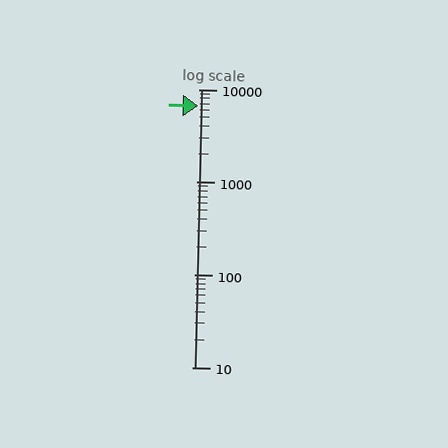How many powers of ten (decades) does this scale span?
The scale spans 3 decades, from 10 to 10000.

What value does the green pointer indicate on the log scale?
The pointer indicates approximately 6700.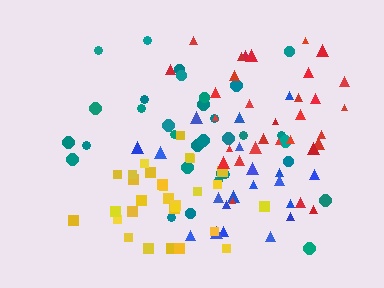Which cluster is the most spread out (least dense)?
Teal.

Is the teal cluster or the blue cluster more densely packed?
Blue.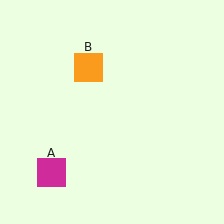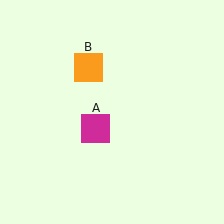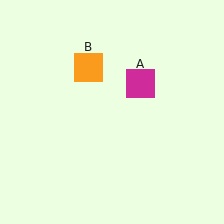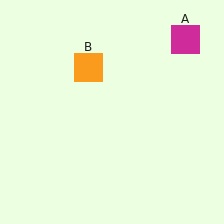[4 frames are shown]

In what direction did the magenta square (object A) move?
The magenta square (object A) moved up and to the right.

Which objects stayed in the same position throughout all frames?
Orange square (object B) remained stationary.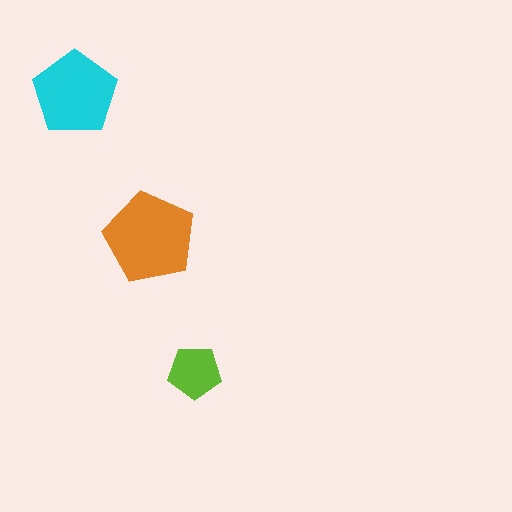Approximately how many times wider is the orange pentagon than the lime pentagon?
About 1.5 times wider.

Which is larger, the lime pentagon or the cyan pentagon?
The cyan one.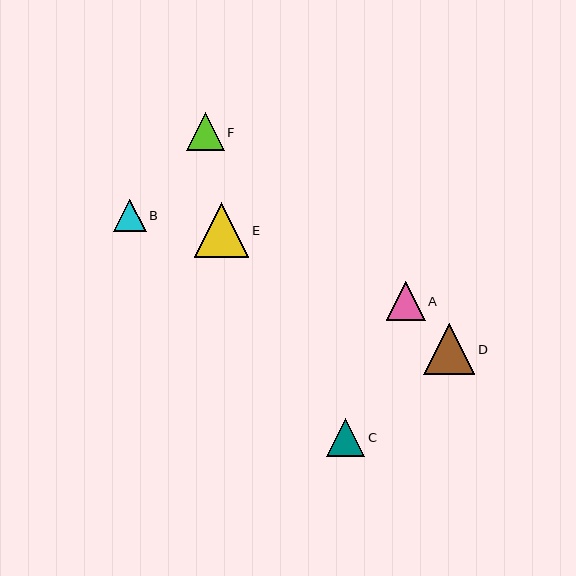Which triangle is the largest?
Triangle E is the largest with a size of approximately 55 pixels.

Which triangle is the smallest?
Triangle B is the smallest with a size of approximately 33 pixels.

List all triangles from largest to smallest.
From largest to smallest: E, D, A, F, C, B.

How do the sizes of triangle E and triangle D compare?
Triangle E and triangle D are approximately the same size.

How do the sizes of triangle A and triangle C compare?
Triangle A and triangle C are approximately the same size.